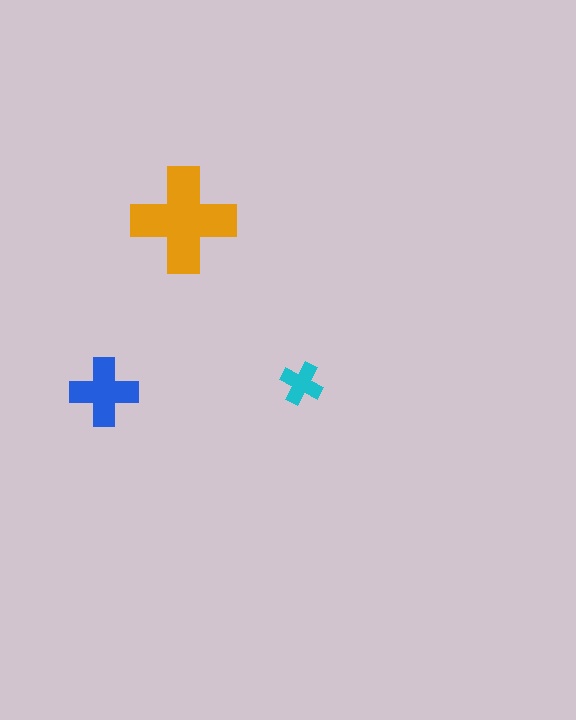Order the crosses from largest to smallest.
the orange one, the blue one, the cyan one.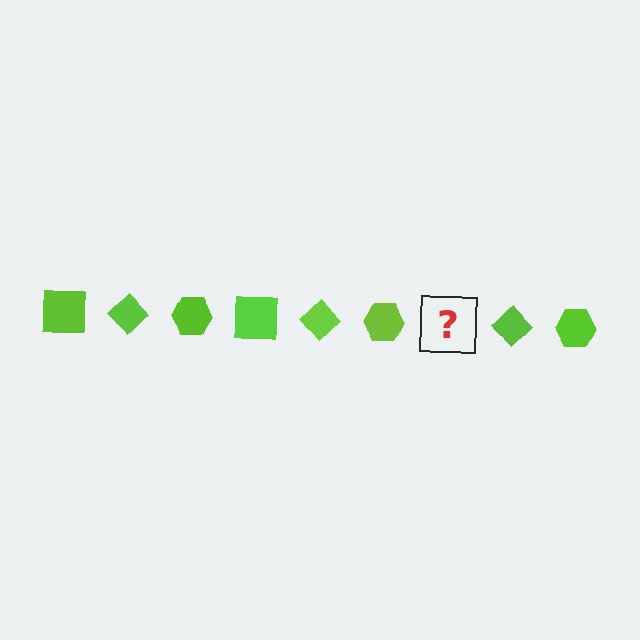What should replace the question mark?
The question mark should be replaced with a lime square.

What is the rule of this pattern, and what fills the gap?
The rule is that the pattern cycles through square, diamond, hexagon shapes in lime. The gap should be filled with a lime square.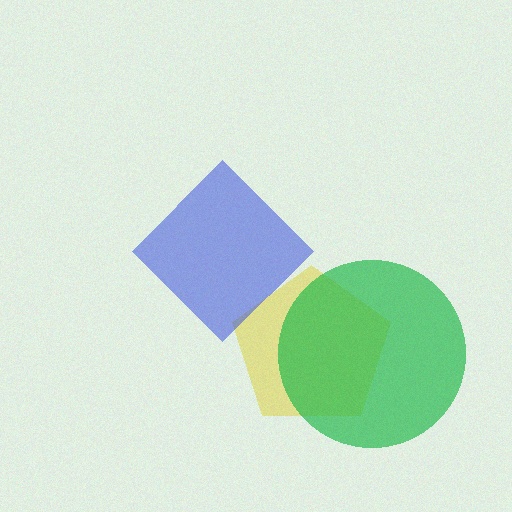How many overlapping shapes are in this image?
There are 3 overlapping shapes in the image.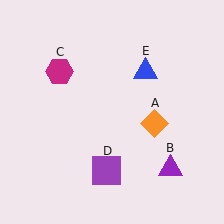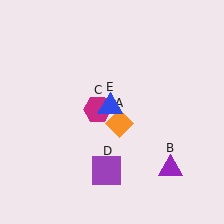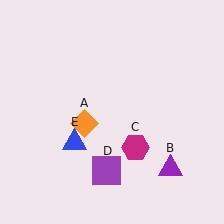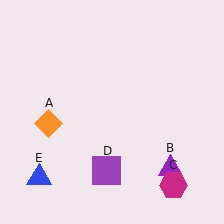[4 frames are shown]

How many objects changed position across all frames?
3 objects changed position: orange diamond (object A), magenta hexagon (object C), blue triangle (object E).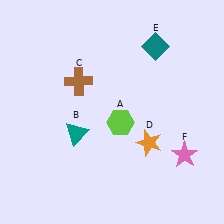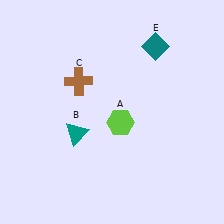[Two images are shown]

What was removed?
The orange star (D), the pink star (F) were removed in Image 2.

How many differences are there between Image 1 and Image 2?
There are 2 differences between the two images.